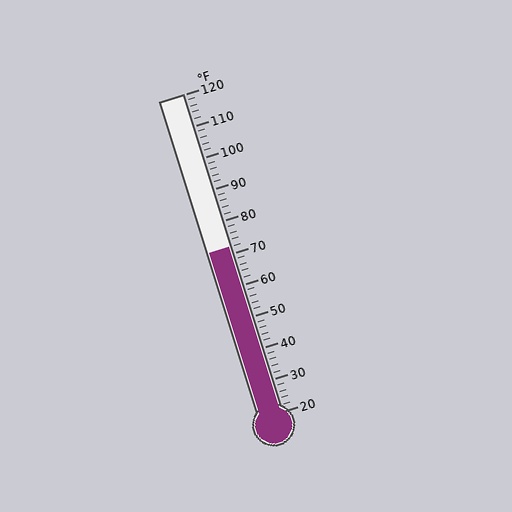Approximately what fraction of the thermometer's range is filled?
The thermometer is filled to approximately 50% of its range.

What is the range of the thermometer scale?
The thermometer scale ranges from 20°F to 120°F.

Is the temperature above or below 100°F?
The temperature is below 100°F.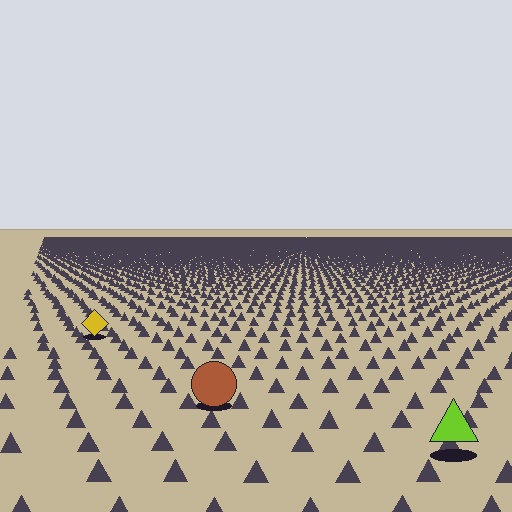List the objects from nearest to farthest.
From nearest to farthest: the lime triangle, the brown circle, the yellow diamond.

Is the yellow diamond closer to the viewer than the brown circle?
No. The brown circle is closer — you can tell from the texture gradient: the ground texture is coarser near it.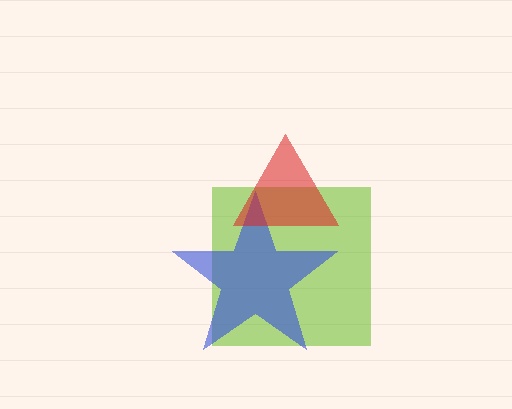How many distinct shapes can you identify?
There are 3 distinct shapes: a lime square, a blue star, a red triangle.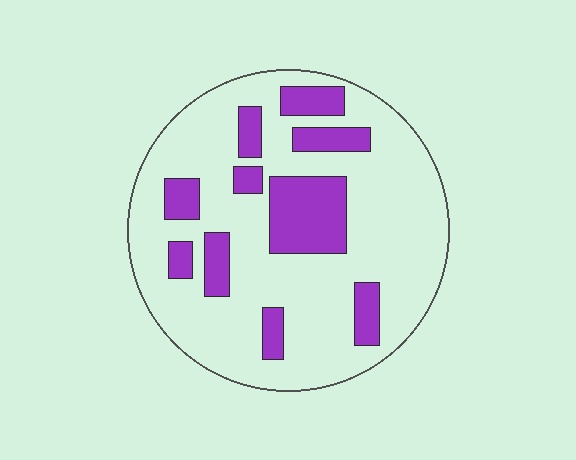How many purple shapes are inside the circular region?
10.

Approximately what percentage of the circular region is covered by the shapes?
Approximately 25%.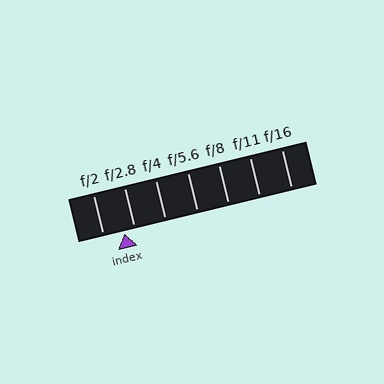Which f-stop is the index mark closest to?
The index mark is closest to f/2.8.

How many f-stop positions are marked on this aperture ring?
There are 7 f-stop positions marked.